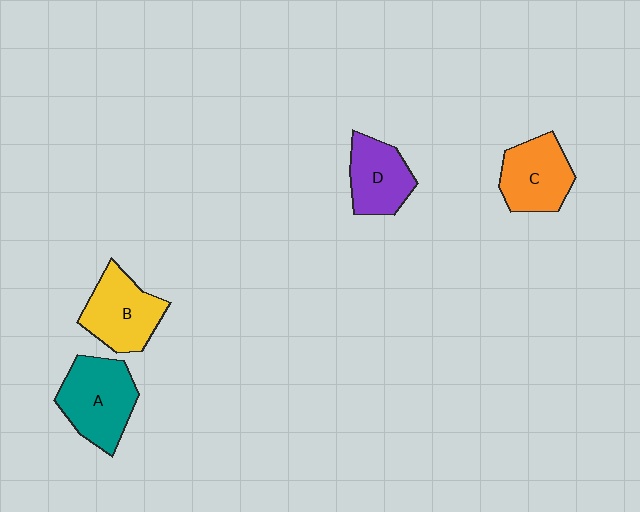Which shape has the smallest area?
Shape D (purple).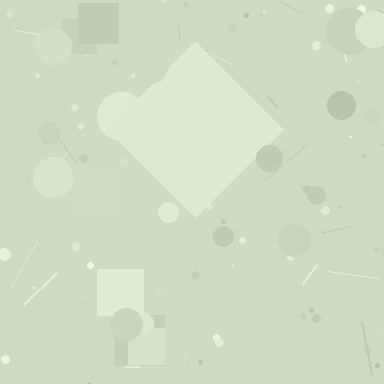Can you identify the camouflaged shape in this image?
The camouflaged shape is a diamond.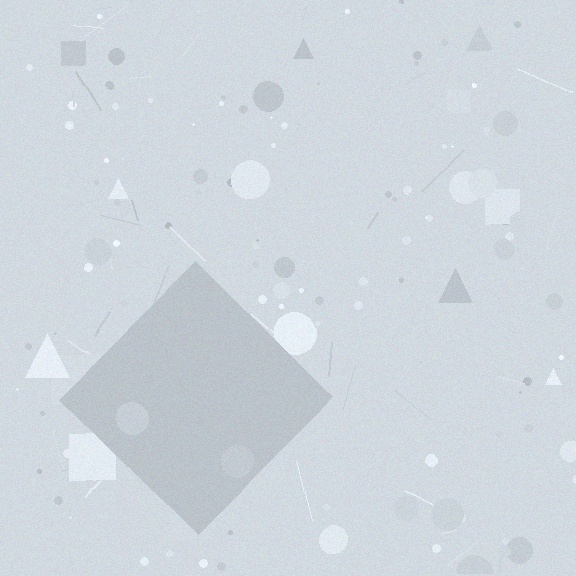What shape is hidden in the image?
A diamond is hidden in the image.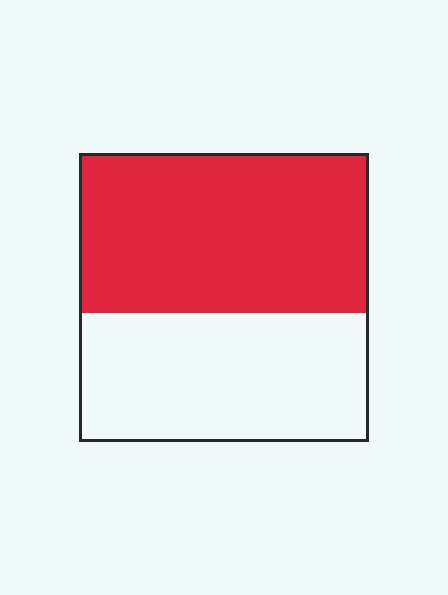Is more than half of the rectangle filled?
Yes.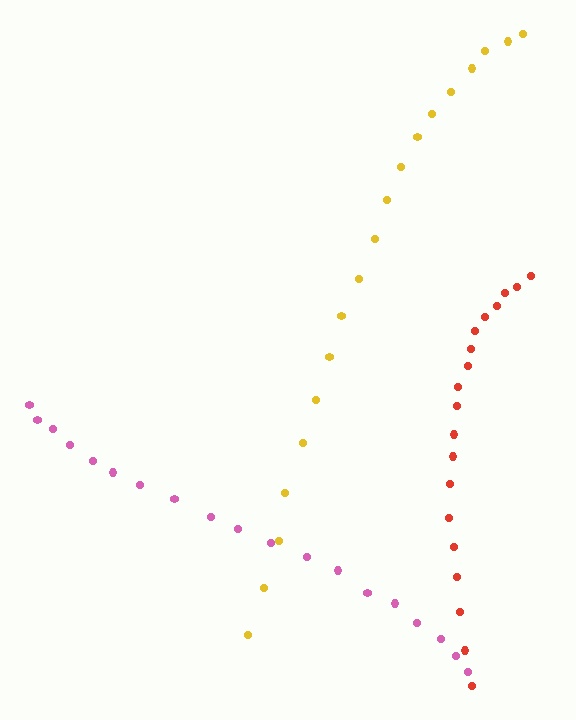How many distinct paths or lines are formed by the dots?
There are 3 distinct paths.